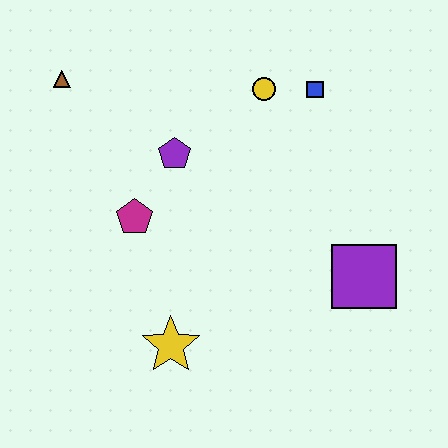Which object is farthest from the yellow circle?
The yellow star is farthest from the yellow circle.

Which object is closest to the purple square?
The blue square is closest to the purple square.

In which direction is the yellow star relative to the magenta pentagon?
The yellow star is below the magenta pentagon.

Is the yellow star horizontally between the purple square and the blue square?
No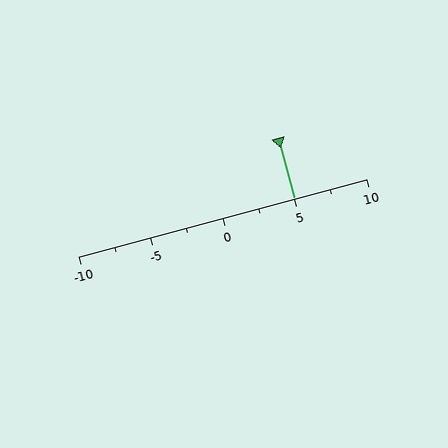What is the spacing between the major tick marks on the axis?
The major ticks are spaced 5 apart.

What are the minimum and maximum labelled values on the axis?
The axis runs from -10 to 10.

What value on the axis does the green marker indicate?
The marker indicates approximately 5.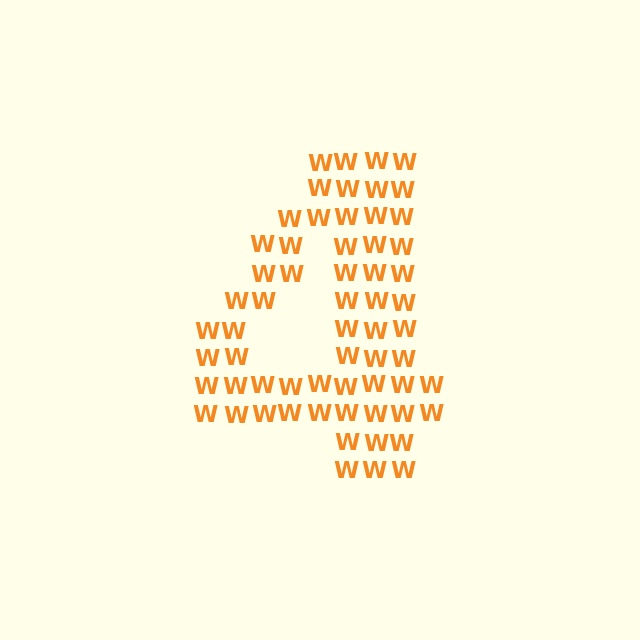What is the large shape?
The large shape is the digit 4.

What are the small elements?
The small elements are letter W's.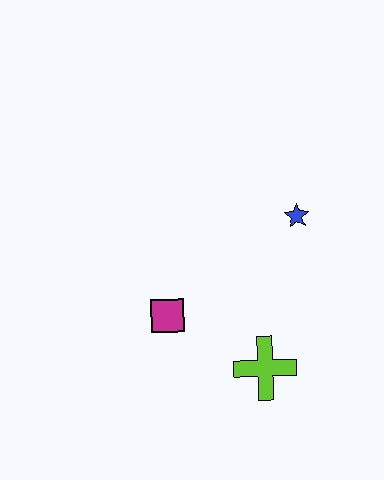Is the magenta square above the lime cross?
Yes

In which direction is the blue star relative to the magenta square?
The blue star is to the right of the magenta square.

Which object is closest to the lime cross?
The magenta square is closest to the lime cross.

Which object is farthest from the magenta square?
The blue star is farthest from the magenta square.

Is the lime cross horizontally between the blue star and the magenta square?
Yes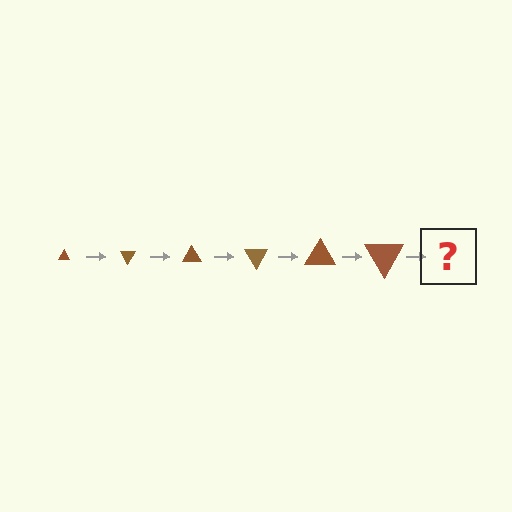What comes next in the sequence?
The next element should be a triangle, larger than the previous one and rotated 360 degrees from the start.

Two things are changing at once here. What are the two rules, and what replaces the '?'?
The two rules are that the triangle grows larger each step and it rotates 60 degrees each step. The '?' should be a triangle, larger than the previous one and rotated 360 degrees from the start.